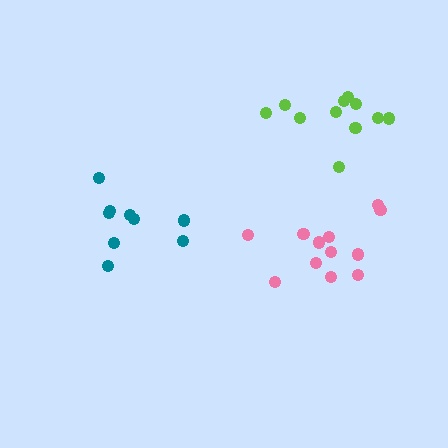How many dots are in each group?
Group 1: 12 dots, Group 2: 11 dots, Group 3: 9 dots (32 total).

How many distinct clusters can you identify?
There are 3 distinct clusters.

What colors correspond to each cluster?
The clusters are colored: pink, lime, teal.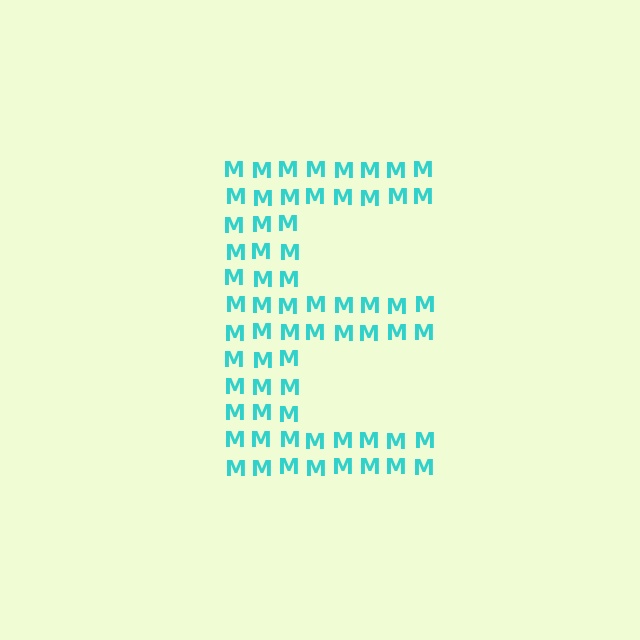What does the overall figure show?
The overall figure shows the letter E.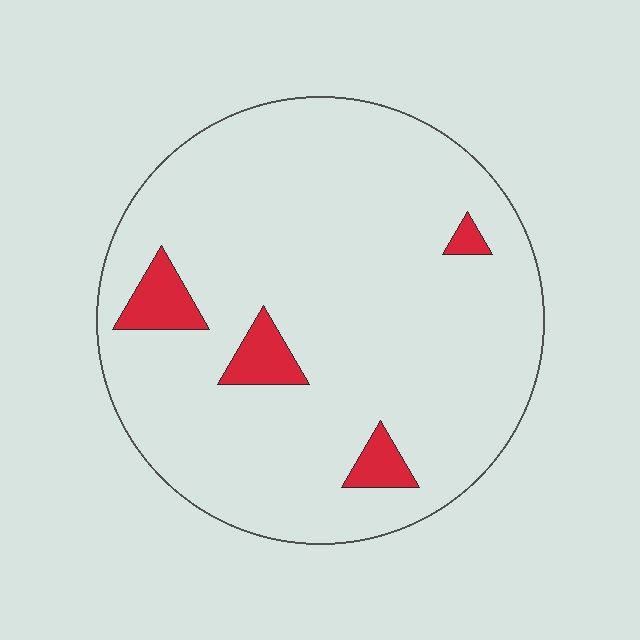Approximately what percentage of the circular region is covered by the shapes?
Approximately 5%.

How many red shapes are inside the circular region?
4.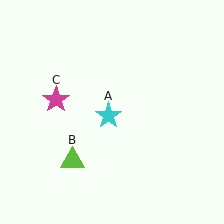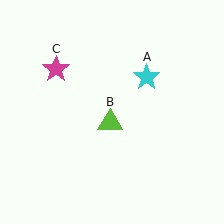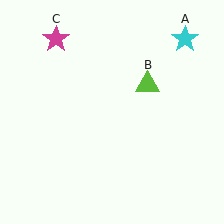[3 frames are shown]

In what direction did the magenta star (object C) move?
The magenta star (object C) moved up.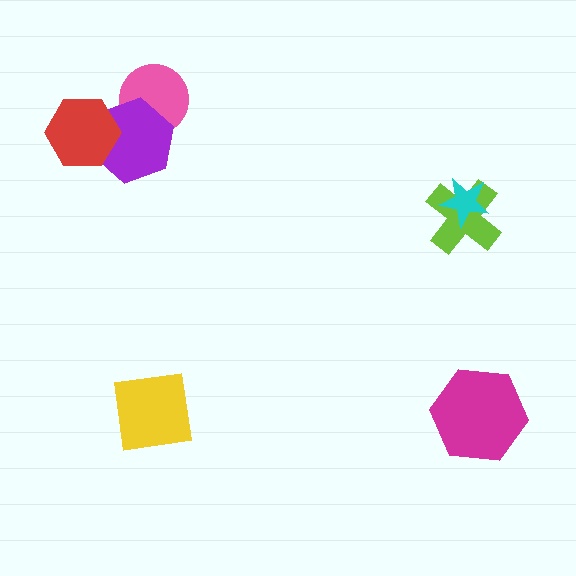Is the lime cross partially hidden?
Yes, it is partially covered by another shape.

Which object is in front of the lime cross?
The cyan star is in front of the lime cross.